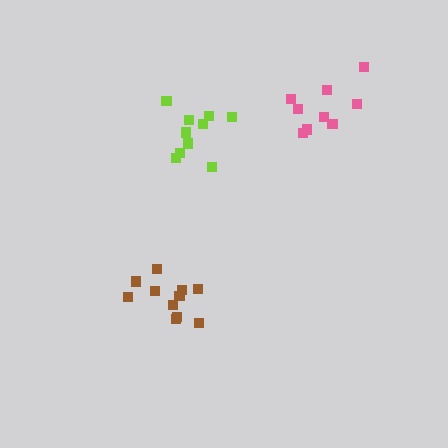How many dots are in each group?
Group 1: 10 dots, Group 2: 11 dots, Group 3: 9 dots (30 total).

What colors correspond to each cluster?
The clusters are colored: lime, brown, pink.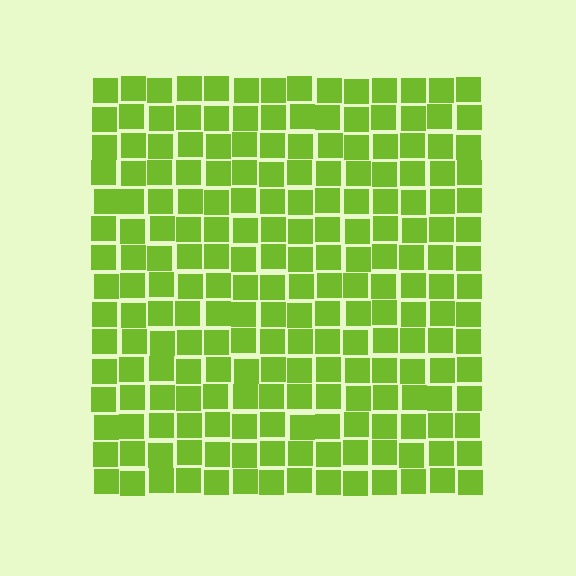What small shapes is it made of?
It is made of small squares.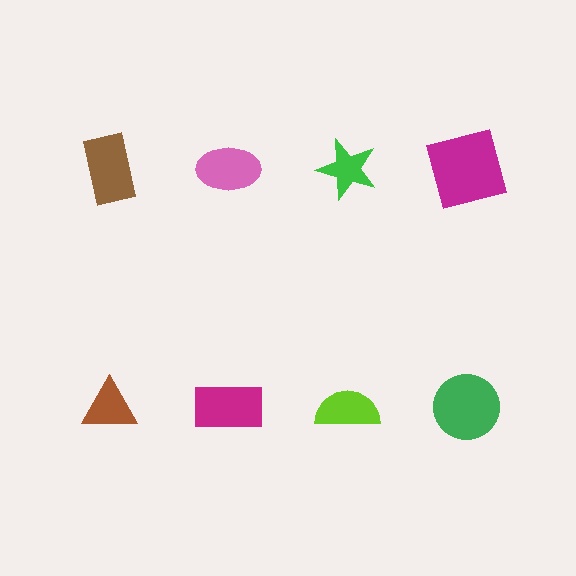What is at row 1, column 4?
A magenta square.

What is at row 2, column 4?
A green circle.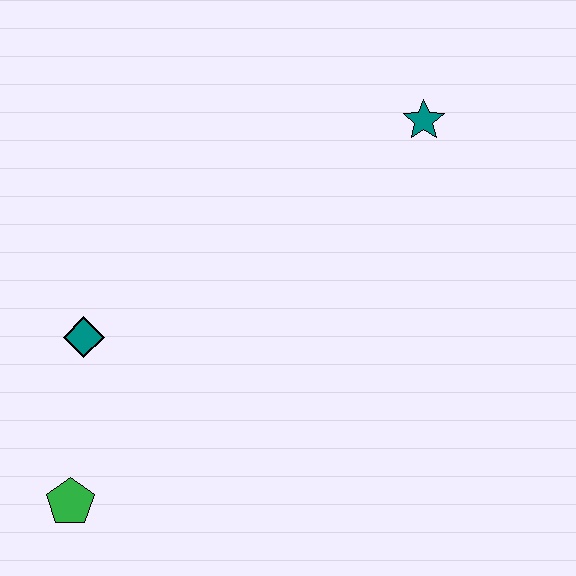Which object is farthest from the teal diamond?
The teal star is farthest from the teal diamond.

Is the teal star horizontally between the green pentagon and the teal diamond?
No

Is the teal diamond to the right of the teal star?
No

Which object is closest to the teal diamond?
The green pentagon is closest to the teal diamond.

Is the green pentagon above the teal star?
No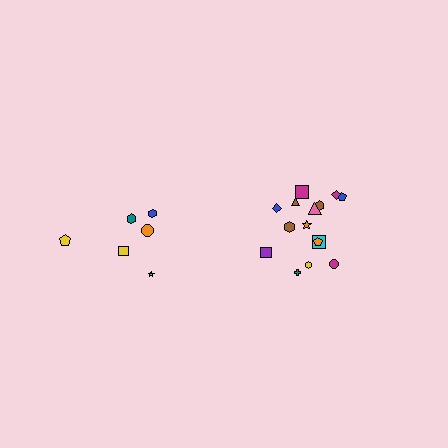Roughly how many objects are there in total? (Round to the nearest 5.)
Roughly 20 objects in total.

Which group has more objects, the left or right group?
The right group.